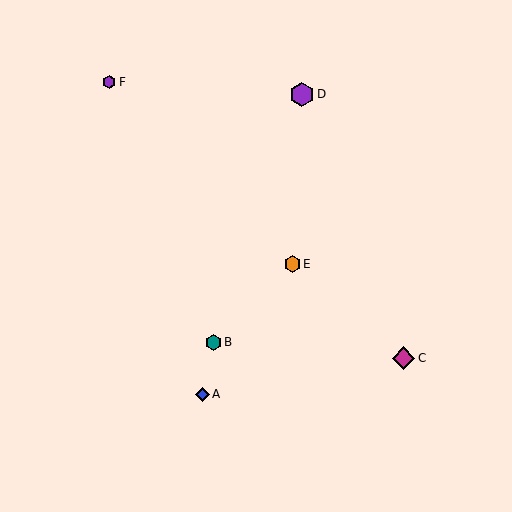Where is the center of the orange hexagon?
The center of the orange hexagon is at (292, 264).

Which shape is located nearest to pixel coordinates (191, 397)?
The blue diamond (labeled A) at (202, 394) is nearest to that location.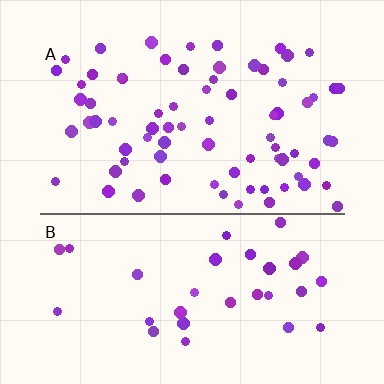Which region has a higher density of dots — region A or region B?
A (the top).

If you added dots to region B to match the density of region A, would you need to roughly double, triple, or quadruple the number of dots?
Approximately double.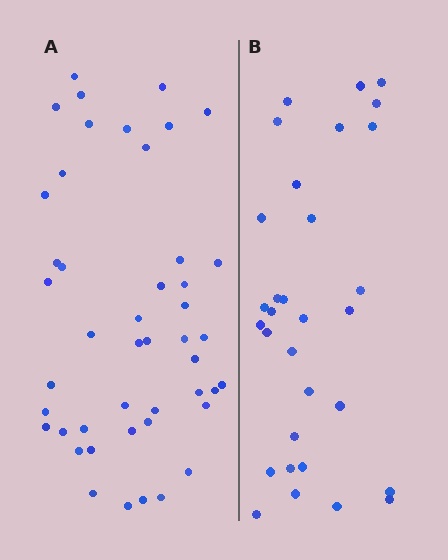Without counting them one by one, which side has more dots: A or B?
Region A (the left region) has more dots.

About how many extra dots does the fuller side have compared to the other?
Region A has approximately 15 more dots than region B.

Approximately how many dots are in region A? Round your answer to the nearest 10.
About 50 dots. (The exact count is 46, which rounds to 50.)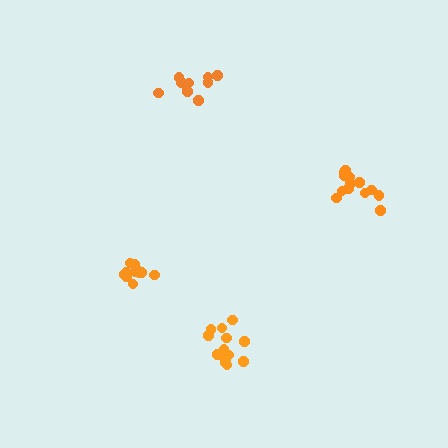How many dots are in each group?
Group 1: 10 dots, Group 2: 14 dots, Group 3: 12 dots, Group 4: 13 dots (49 total).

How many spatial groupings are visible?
There are 4 spatial groupings.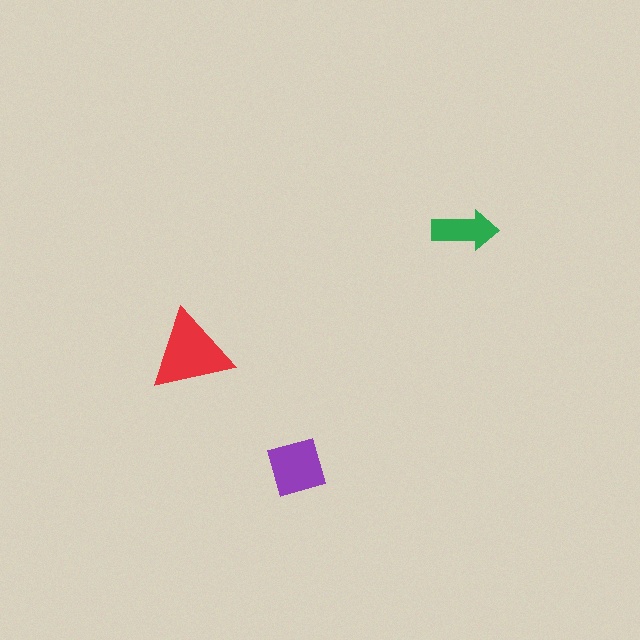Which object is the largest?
The red triangle.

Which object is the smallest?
The green arrow.